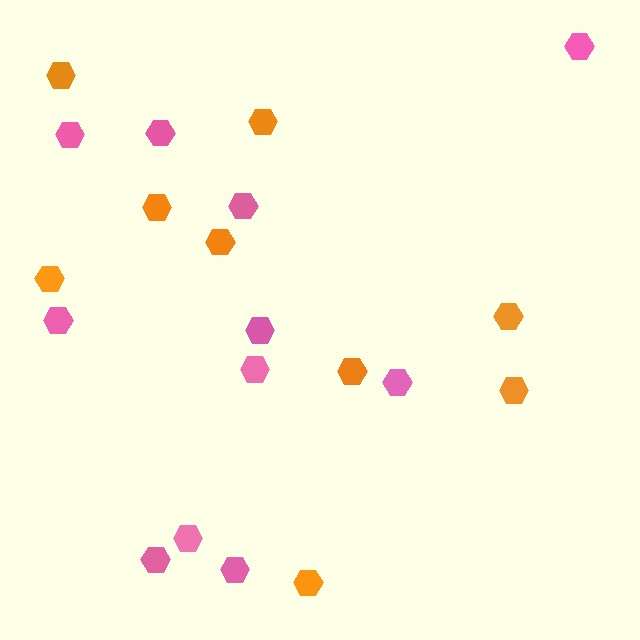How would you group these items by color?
There are 2 groups: one group of orange hexagons (9) and one group of pink hexagons (11).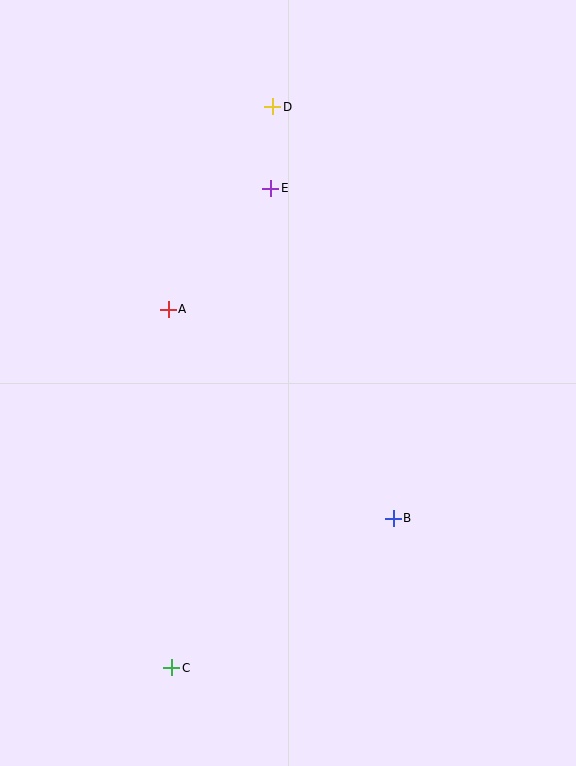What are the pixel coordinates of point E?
Point E is at (271, 188).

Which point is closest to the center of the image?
Point A at (168, 309) is closest to the center.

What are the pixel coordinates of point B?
Point B is at (393, 518).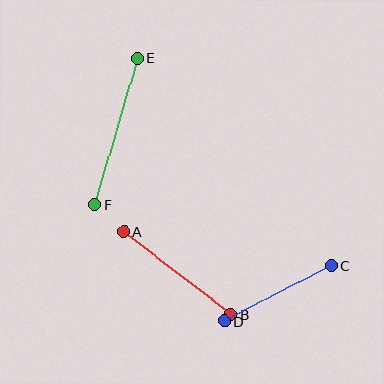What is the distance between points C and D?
The distance is approximately 120 pixels.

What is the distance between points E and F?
The distance is approximately 152 pixels.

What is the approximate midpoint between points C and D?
The midpoint is at approximately (278, 293) pixels.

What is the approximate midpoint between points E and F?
The midpoint is at approximately (116, 132) pixels.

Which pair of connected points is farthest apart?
Points E and F are farthest apart.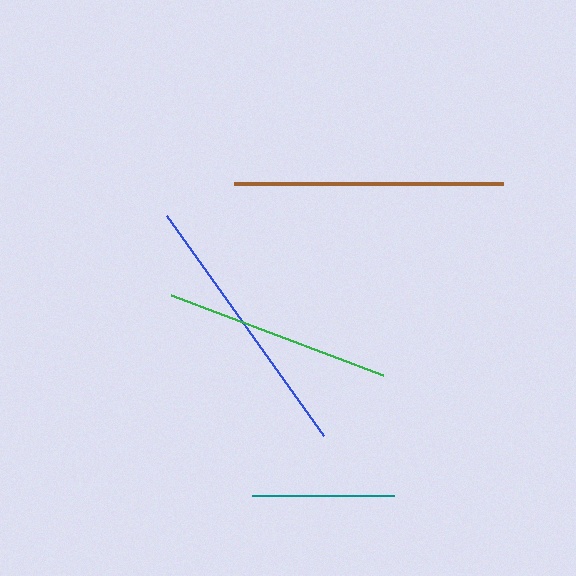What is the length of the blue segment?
The blue segment is approximately 269 pixels long.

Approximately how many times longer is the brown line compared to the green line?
The brown line is approximately 1.2 times the length of the green line.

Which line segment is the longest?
The blue line is the longest at approximately 269 pixels.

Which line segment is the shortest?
The teal line is the shortest at approximately 142 pixels.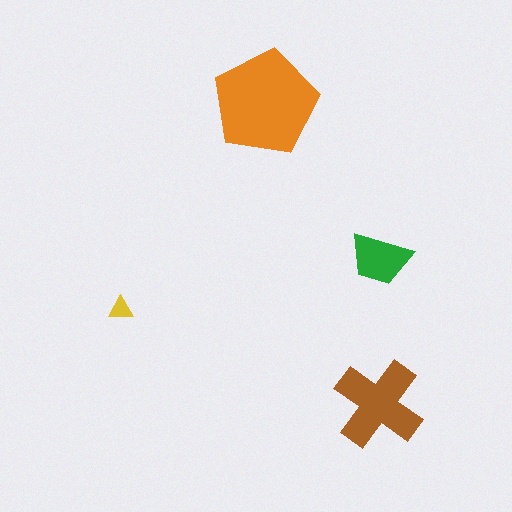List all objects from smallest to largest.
The yellow triangle, the green trapezoid, the brown cross, the orange pentagon.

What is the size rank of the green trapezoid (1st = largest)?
3rd.